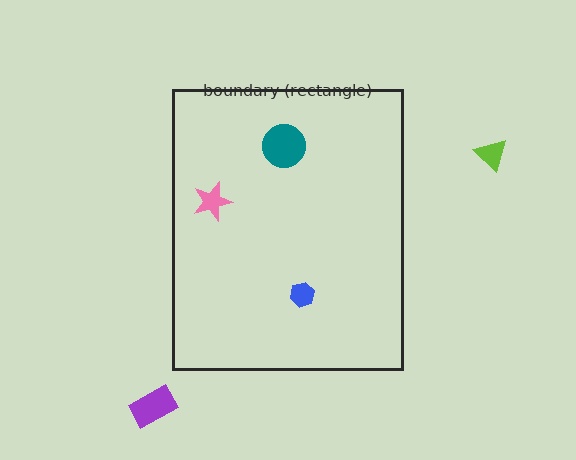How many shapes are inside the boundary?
3 inside, 2 outside.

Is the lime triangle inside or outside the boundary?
Outside.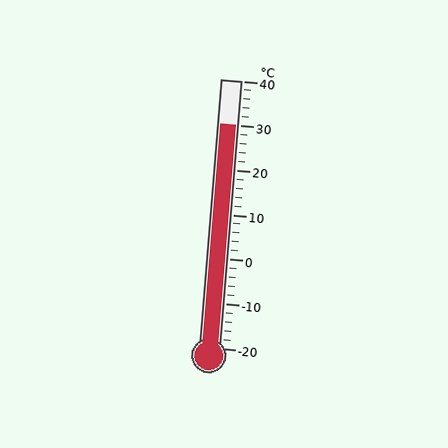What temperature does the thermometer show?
The thermometer shows approximately 30°C.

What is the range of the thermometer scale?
The thermometer scale ranges from -20°C to 40°C.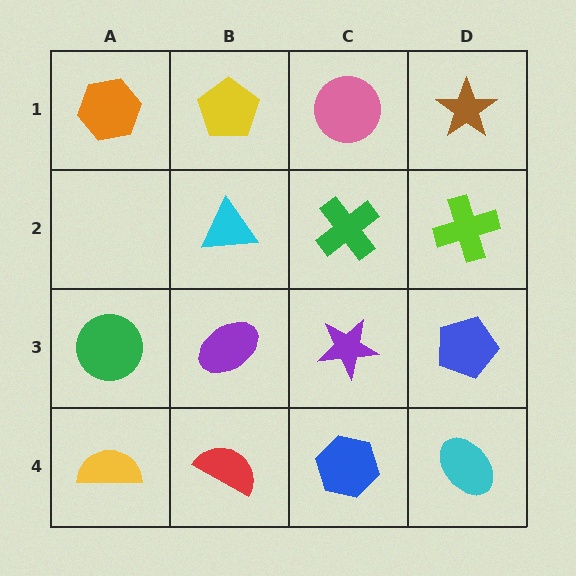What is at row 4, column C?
A blue hexagon.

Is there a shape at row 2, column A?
No, that cell is empty.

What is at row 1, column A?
An orange hexagon.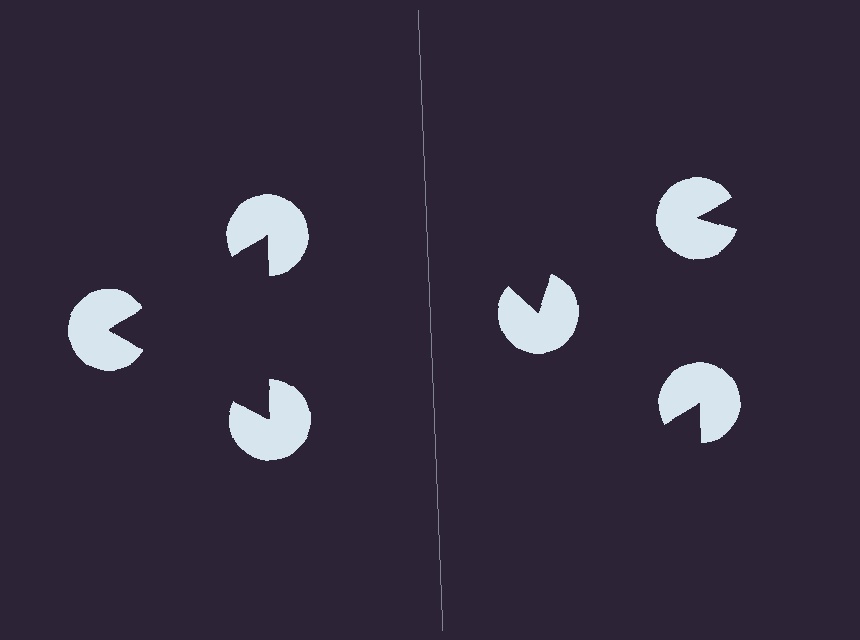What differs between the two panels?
The pac-man discs are positioned identically on both sides; only the wedge orientations differ. On the left they align to a triangle; on the right they are misaligned.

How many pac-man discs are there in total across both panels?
6 — 3 on each side.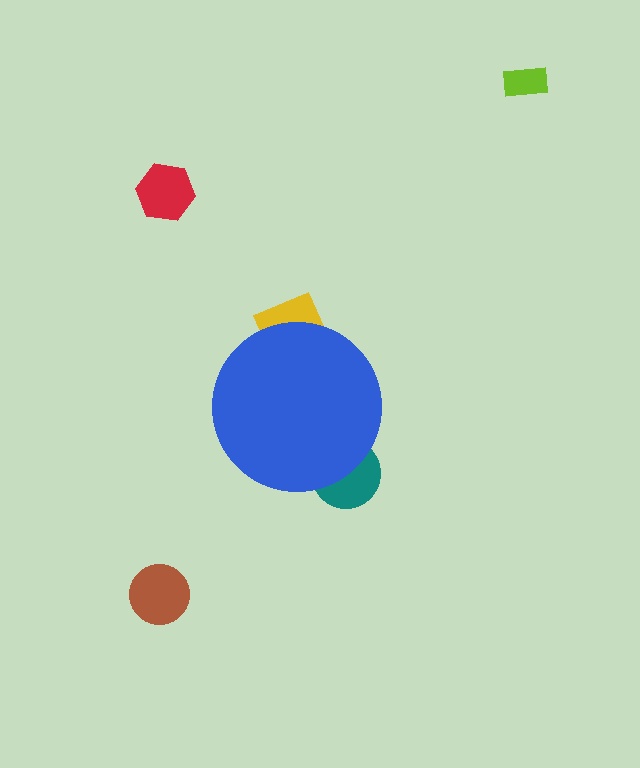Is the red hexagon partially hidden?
No, the red hexagon is fully visible.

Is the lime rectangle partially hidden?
No, the lime rectangle is fully visible.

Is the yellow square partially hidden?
Yes, the yellow square is partially hidden behind the blue circle.